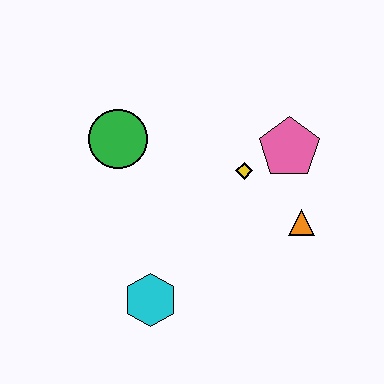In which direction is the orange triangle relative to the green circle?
The orange triangle is to the right of the green circle.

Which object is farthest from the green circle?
The orange triangle is farthest from the green circle.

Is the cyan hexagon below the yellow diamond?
Yes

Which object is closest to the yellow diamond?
The pink pentagon is closest to the yellow diamond.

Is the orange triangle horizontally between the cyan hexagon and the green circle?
No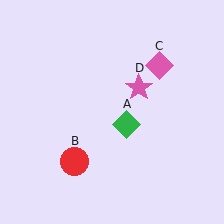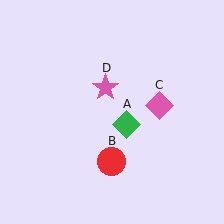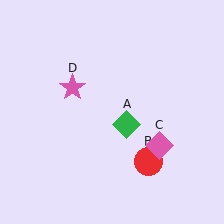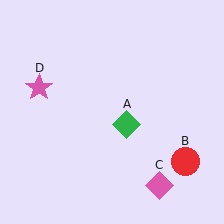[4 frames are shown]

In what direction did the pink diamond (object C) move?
The pink diamond (object C) moved down.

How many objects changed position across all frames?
3 objects changed position: red circle (object B), pink diamond (object C), pink star (object D).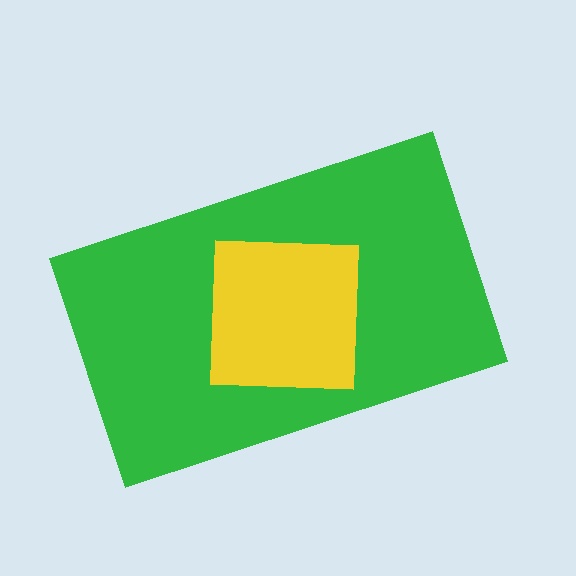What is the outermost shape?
The green rectangle.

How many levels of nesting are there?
2.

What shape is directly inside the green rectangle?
The yellow square.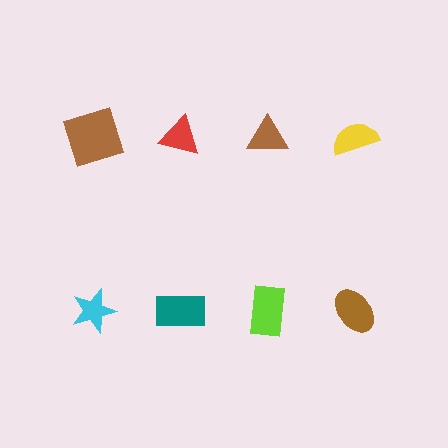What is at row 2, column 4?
A brown ellipse.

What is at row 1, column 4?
A yellow semicircle.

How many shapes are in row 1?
4 shapes.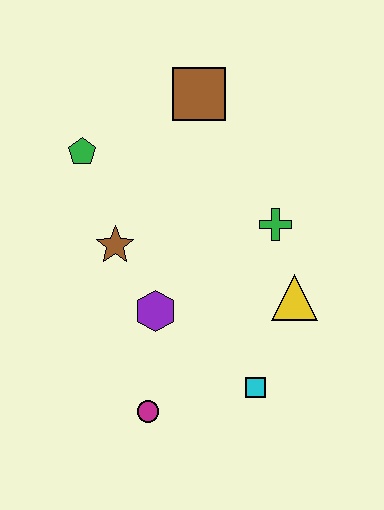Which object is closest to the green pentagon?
The brown star is closest to the green pentagon.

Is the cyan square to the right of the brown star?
Yes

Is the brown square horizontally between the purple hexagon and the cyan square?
Yes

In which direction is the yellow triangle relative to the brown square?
The yellow triangle is below the brown square.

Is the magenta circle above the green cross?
No